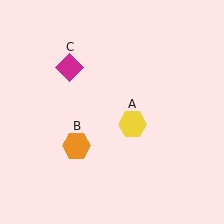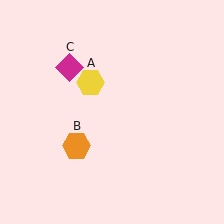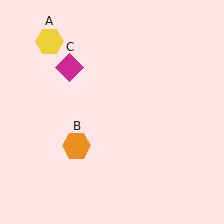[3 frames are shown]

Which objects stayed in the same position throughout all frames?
Orange hexagon (object B) and magenta diamond (object C) remained stationary.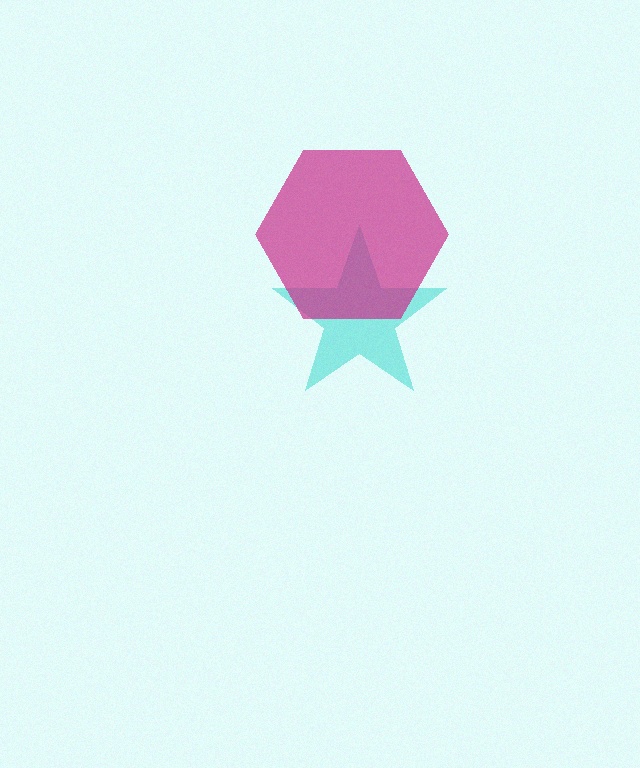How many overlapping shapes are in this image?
There are 2 overlapping shapes in the image.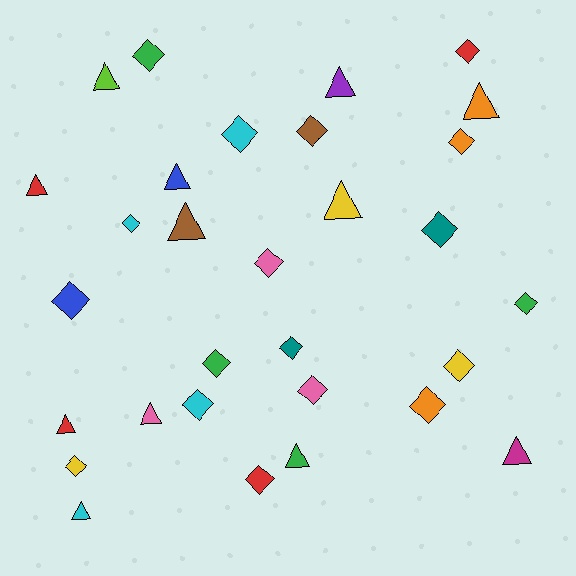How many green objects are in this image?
There are 4 green objects.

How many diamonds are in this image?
There are 18 diamonds.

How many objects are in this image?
There are 30 objects.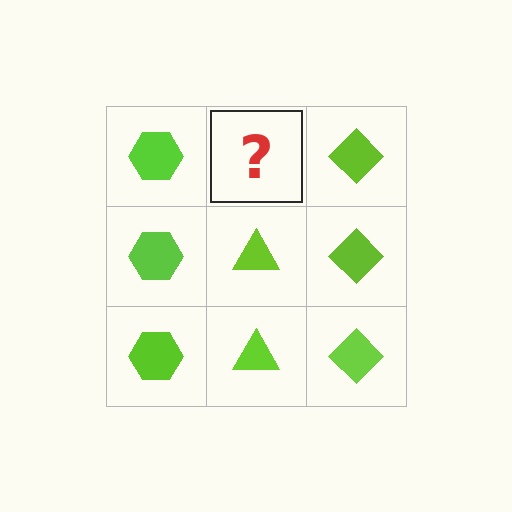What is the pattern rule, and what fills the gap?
The rule is that each column has a consistent shape. The gap should be filled with a lime triangle.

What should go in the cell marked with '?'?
The missing cell should contain a lime triangle.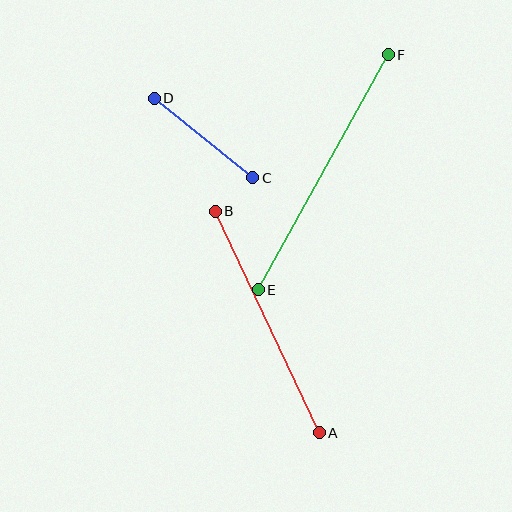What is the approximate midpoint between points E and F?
The midpoint is at approximately (323, 172) pixels.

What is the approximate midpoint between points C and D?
The midpoint is at approximately (203, 138) pixels.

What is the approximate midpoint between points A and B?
The midpoint is at approximately (267, 322) pixels.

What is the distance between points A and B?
The distance is approximately 245 pixels.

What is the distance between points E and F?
The distance is approximately 268 pixels.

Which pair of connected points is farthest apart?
Points E and F are farthest apart.